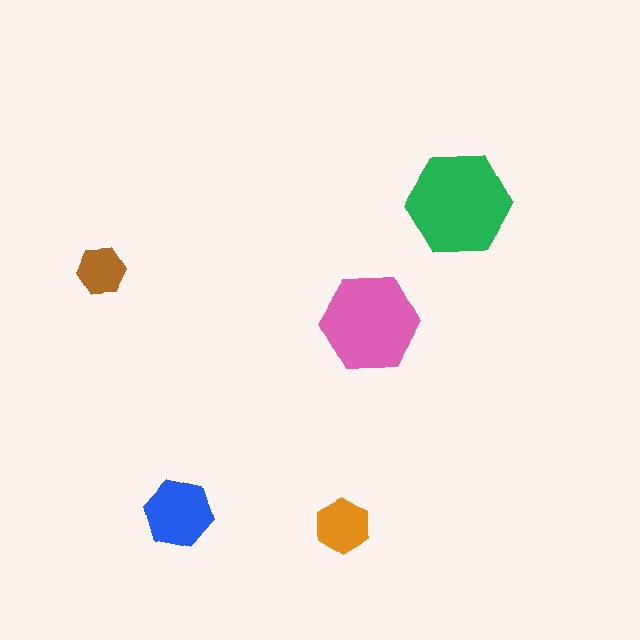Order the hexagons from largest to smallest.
the green one, the pink one, the blue one, the orange one, the brown one.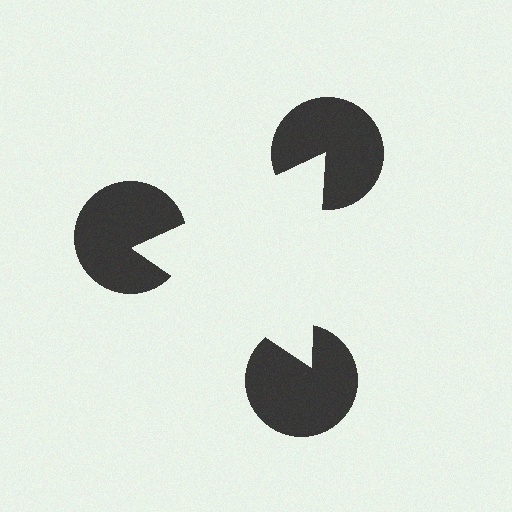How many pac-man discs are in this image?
There are 3 — one at each vertex of the illusory triangle.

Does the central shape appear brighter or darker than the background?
It typically appears slightly brighter than the background, even though no actual brightness change is drawn.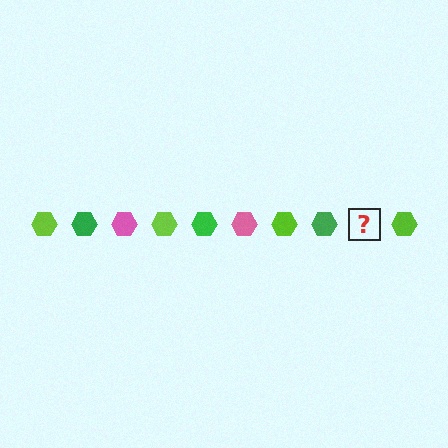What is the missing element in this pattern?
The missing element is a pink hexagon.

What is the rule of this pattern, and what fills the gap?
The rule is that the pattern cycles through lime, green, pink hexagons. The gap should be filled with a pink hexagon.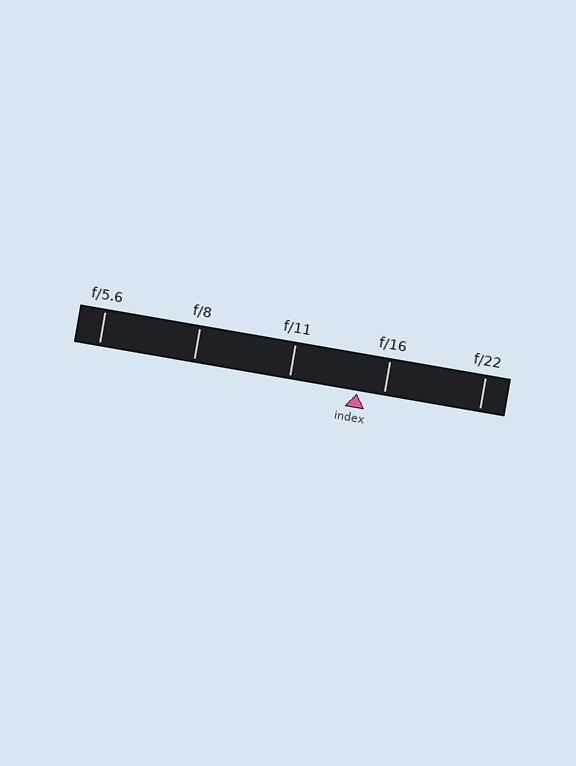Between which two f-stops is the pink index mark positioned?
The index mark is between f/11 and f/16.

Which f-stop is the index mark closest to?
The index mark is closest to f/16.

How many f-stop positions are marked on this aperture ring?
There are 5 f-stop positions marked.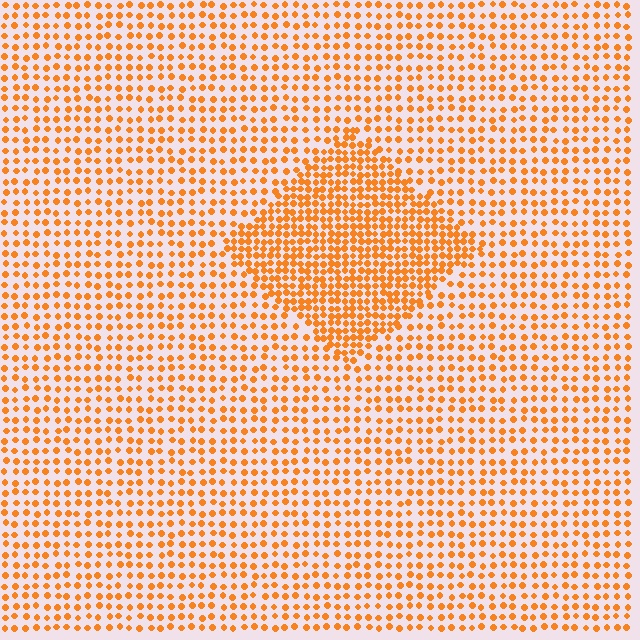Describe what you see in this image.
The image contains small orange elements arranged at two different densities. A diamond-shaped region is visible where the elements are more densely packed than the surrounding area.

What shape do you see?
I see a diamond.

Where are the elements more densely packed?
The elements are more densely packed inside the diamond boundary.